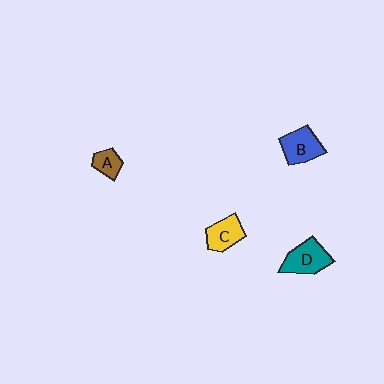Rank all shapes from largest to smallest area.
From largest to smallest: D (teal), B (blue), C (yellow), A (brown).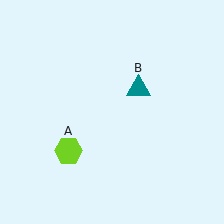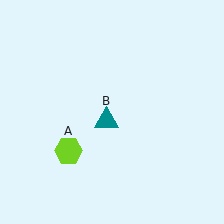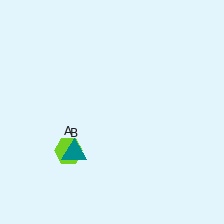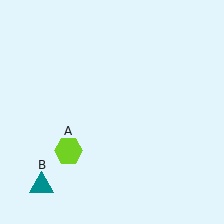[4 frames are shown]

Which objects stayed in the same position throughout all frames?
Lime hexagon (object A) remained stationary.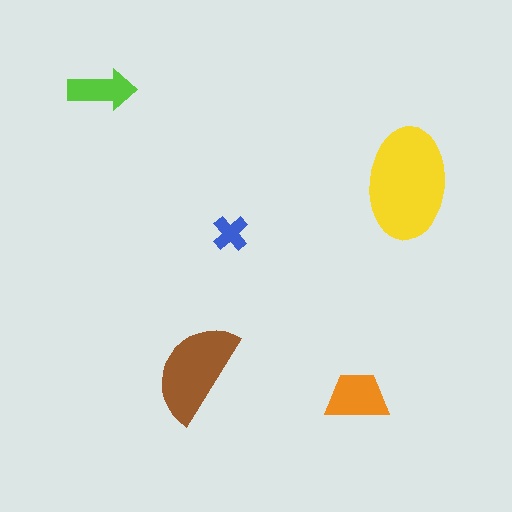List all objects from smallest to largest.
The blue cross, the lime arrow, the orange trapezoid, the brown semicircle, the yellow ellipse.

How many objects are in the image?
There are 5 objects in the image.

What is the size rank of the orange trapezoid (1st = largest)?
3rd.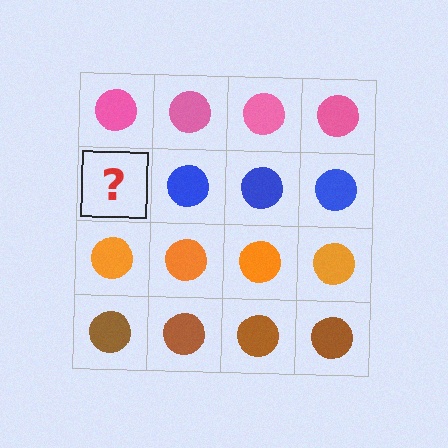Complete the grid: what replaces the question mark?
The question mark should be replaced with a blue circle.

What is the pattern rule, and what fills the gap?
The rule is that each row has a consistent color. The gap should be filled with a blue circle.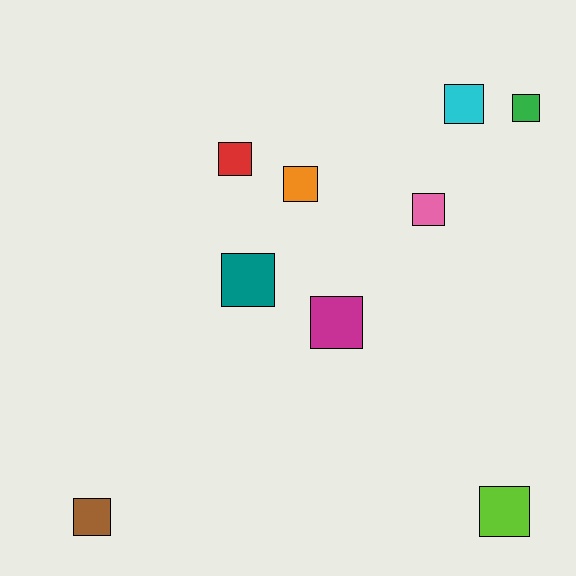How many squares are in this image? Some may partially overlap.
There are 9 squares.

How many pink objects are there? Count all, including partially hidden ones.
There is 1 pink object.